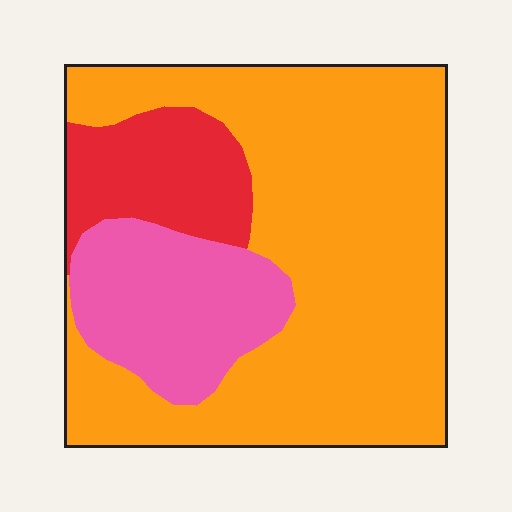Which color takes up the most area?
Orange, at roughly 65%.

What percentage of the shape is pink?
Pink takes up about one fifth (1/5) of the shape.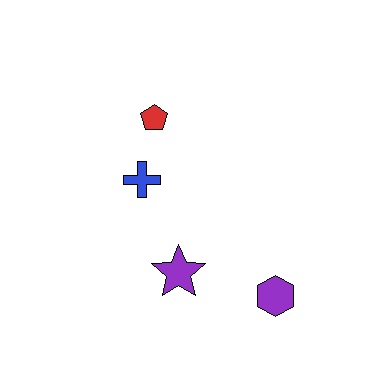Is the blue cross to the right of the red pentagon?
No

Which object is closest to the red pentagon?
The blue cross is closest to the red pentagon.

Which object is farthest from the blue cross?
The purple hexagon is farthest from the blue cross.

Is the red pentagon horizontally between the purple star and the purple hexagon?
No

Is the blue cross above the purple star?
Yes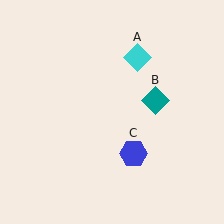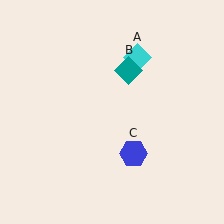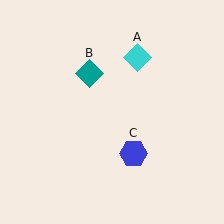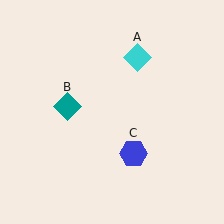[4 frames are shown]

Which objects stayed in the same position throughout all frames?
Cyan diamond (object A) and blue hexagon (object C) remained stationary.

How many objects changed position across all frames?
1 object changed position: teal diamond (object B).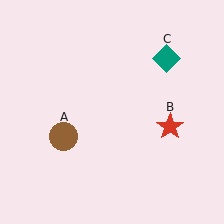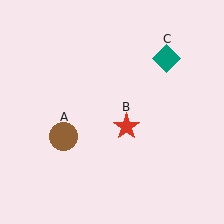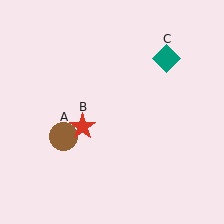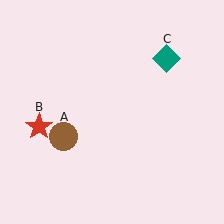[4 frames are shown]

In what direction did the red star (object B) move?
The red star (object B) moved left.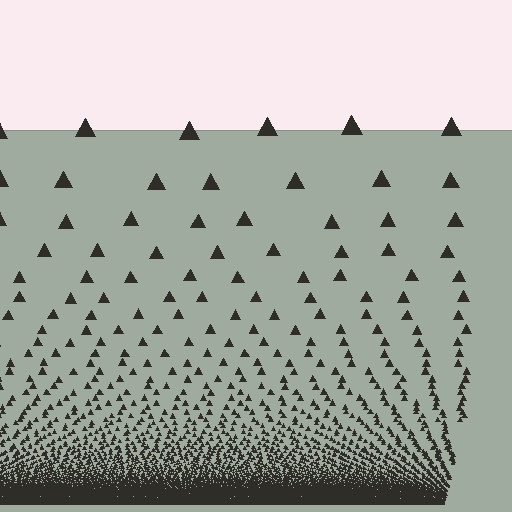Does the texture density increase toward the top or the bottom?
Density increases toward the bottom.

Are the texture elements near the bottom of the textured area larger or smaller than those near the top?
Smaller. The gradient is inverted — elements near the bottom are smaller and denser.